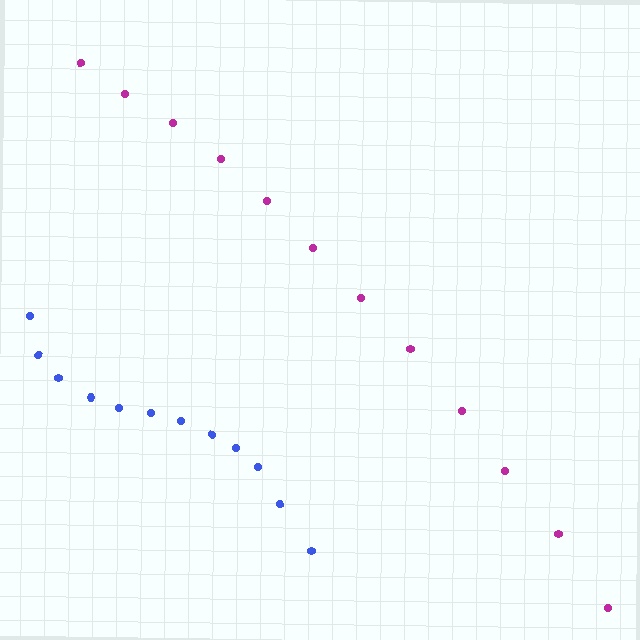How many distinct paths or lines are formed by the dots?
There are 2 distinct paths.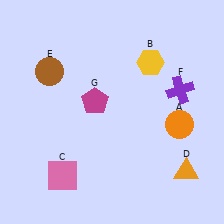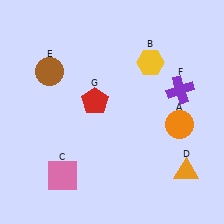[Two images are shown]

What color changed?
The pentagon (G) changed from magenta in Image 1 to red in Image 2.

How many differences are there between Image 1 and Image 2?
There is 1 difference between the two images.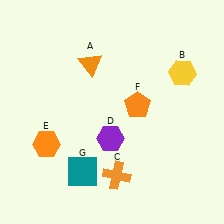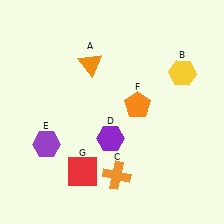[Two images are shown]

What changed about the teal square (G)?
In Image 1, G is teal. In Image 2, it changed to red.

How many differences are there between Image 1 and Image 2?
There are 2 differences between the two images.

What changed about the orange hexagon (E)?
In Image 1, E is orange. In Image 2, it changed to purple.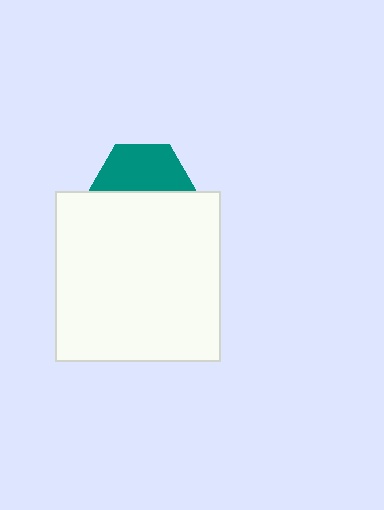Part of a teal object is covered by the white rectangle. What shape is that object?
It is a hexagon.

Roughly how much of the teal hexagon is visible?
About half of it is visible (roughly 50%).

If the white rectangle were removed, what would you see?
You would see the complete teal hexagon.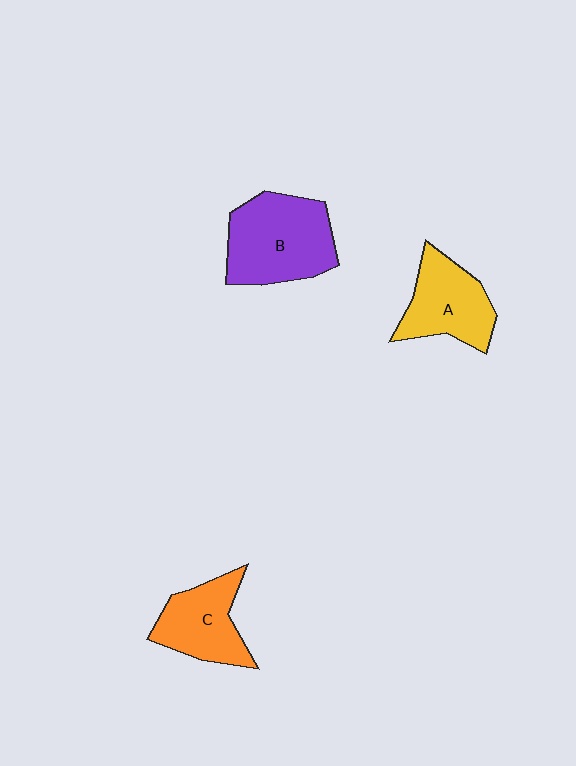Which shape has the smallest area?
Shape C (orange).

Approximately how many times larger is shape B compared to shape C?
Approximately 1.4 times.